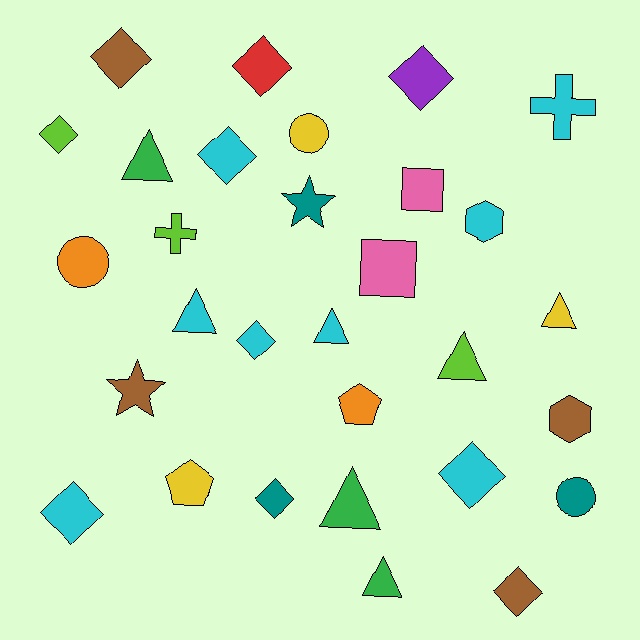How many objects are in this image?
There are 30 objects.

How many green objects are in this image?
There are 3 green objects.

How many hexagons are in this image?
There are 2 hexagons.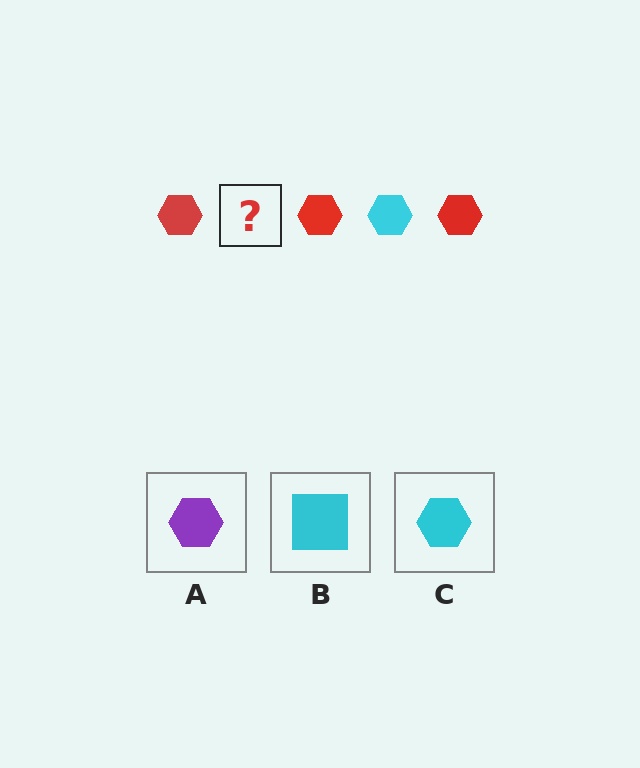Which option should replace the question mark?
Option C.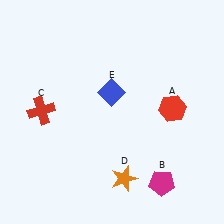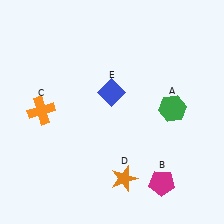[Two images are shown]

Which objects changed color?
A changed from red to green. C changed from red to orange.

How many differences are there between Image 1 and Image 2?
There are 2 differences between the two images.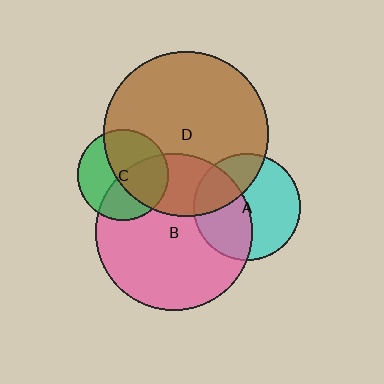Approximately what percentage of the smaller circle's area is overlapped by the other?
Approximately 45%.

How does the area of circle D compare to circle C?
Approximately 3.3 times.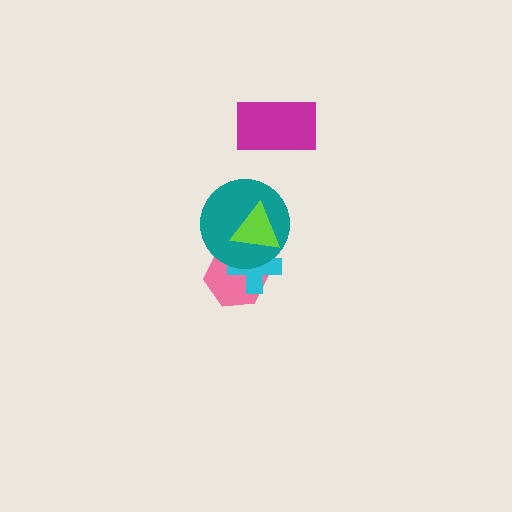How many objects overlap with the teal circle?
3 objects overlap with the teal circle.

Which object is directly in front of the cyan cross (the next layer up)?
The teal circle is directly in front of the cyan cross.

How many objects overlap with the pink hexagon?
3 objects overlap with the pink hexagon.